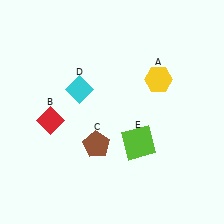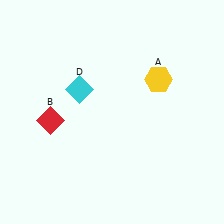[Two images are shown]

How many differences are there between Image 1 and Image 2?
There are 2 differences between the two images.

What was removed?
The brown pentagon (C), the lime square (E) were removed in Image 2.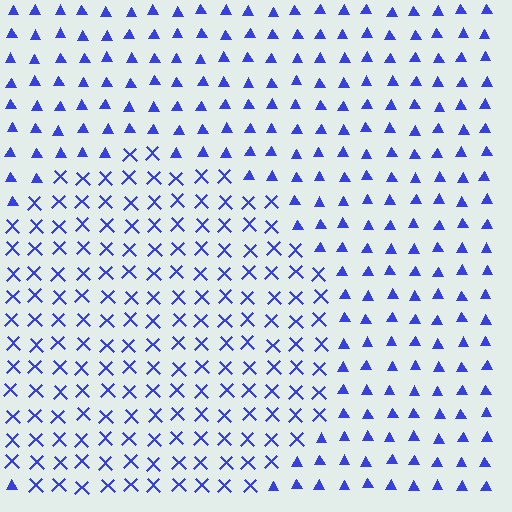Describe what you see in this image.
The image is filled with small blue elements arranged in a uniform grid. A circle-shaped region contains X marks, while the surrounding area contains triangles. The boundary is defined purely by the change in element shape.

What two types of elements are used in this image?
The image uses X marks inside the circle region and triangles outside it.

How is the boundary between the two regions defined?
The boundary is defined by a change in element shape: X marks inside vs. triangles outside. All elements share the same color and spacing.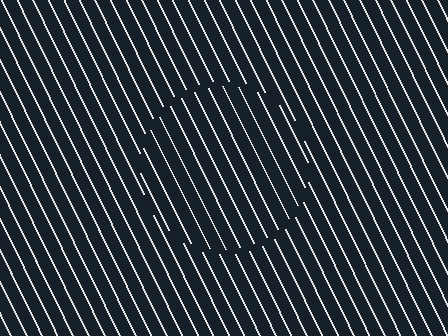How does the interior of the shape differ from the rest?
The interior of the shape contains the same grating, shifted by half a period — the contour is defined by the phase discontinuity where line-ends from the inner and outer gratings abut.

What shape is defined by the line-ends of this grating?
An illusory circle. The interior of the shape contains the same grating, shifted by half a period — the contour is defined by the phase discontinuity where line-ends from the inner and outer gratings abut.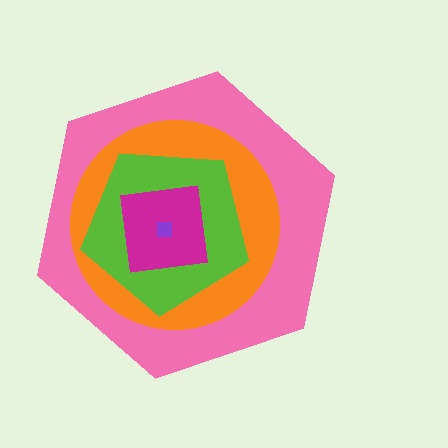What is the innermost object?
The purple square.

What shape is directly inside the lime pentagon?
The magenta square.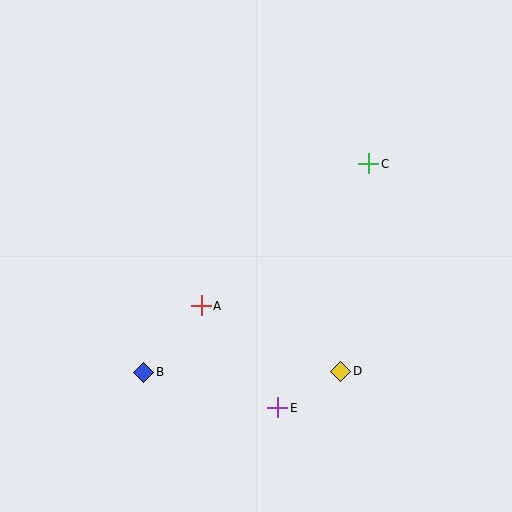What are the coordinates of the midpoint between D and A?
The midpoint between D and A is at (271, 338).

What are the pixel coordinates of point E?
Point E is at (278, 408).